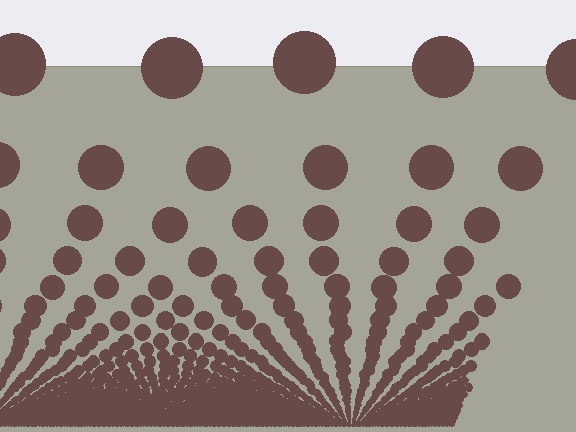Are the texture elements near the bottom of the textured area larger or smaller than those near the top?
Smaller. The gradient is inverted — elements near the bottom are smaller and denser.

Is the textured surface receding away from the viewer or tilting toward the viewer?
The surface appears to tilt toward the viewer. Texture elements get larger and sparser toward the top.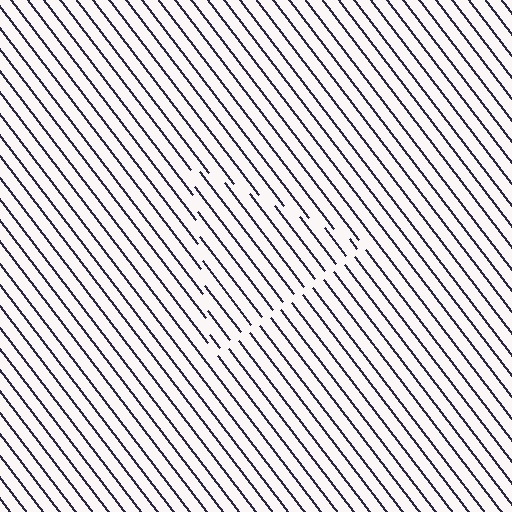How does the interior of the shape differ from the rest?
The interior of the shape contains the same grating, shifted by half a period — the contour is defined by the phase discontinuity where line-ends from the inner and outer gratings abut.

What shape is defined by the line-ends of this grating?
An illusory triangle. The interior of the shape contains the same grating, shifted by half a period — the contour is defined by the phase discontinuity where line-ends from the inner and outer gratings abut.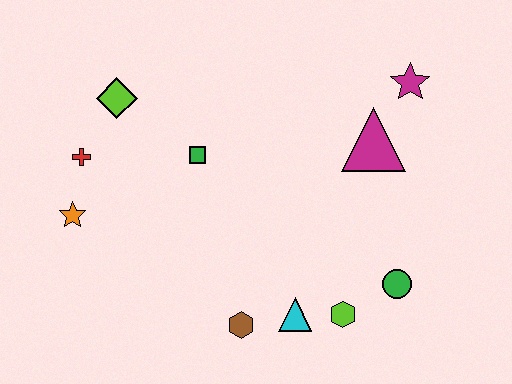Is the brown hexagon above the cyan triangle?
No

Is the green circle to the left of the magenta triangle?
No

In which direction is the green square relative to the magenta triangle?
The green square is to the left of the magenta triangle.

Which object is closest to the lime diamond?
The red cross is closest to the lime diamond.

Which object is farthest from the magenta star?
The orange star is farthest from the magenta star.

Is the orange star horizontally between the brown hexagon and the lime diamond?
No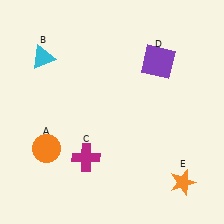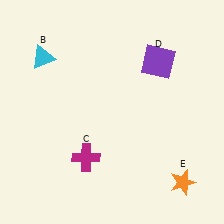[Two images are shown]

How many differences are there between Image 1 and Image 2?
There is 1 difference between the two images.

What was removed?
The orange circle (A) was removed in Image 2.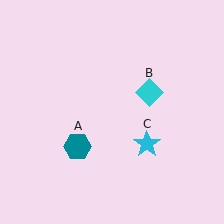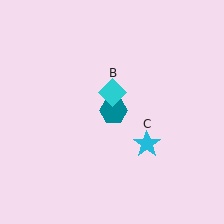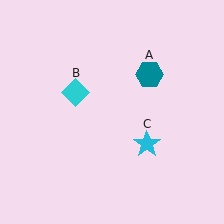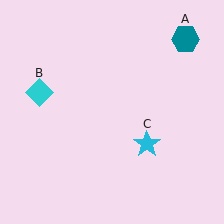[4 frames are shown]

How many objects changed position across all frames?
2 objects changed position: teal hexagon (object A), cyan diamond (object B).